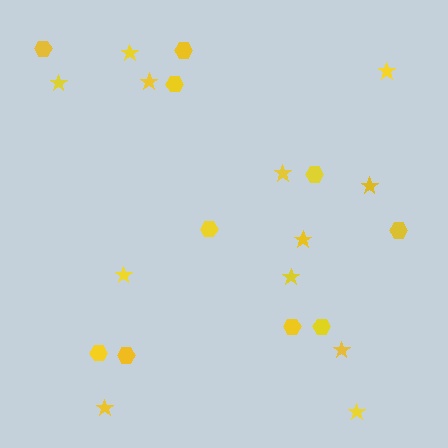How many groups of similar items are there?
There are 2 groups: one group of hexagons (10) and one group of stars (12).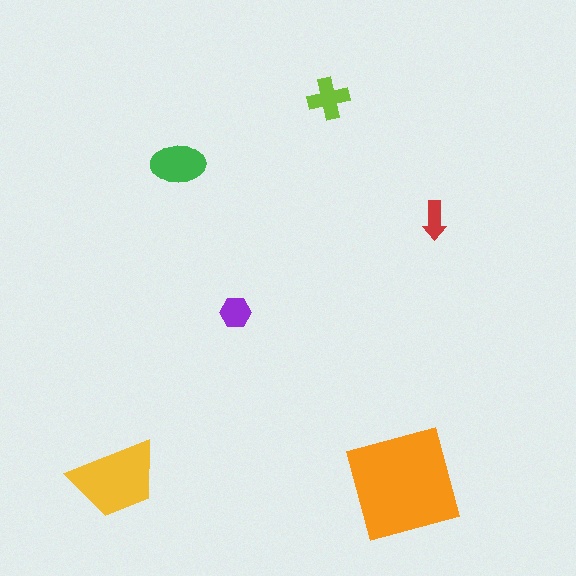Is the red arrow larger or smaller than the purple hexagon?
Smaller.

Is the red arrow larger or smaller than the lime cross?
Smaller.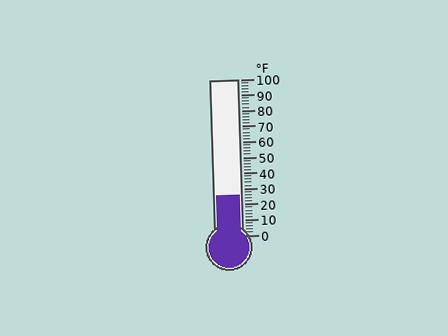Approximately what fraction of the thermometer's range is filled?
The thermometer is filled to approximately 25% of its range.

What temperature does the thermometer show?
The thermometer shows approximately 26°F.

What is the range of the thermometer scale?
The thermometer scale ranges from 0°F to 100°F.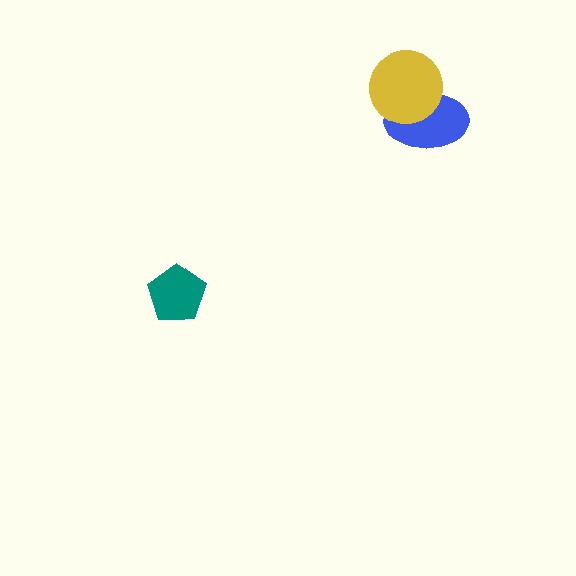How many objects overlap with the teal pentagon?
0 objects overlap with the teal pentagon.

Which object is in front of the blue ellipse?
The yellow circle is in front of the blue ellipse.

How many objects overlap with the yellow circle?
1 object overlaps with the yellow circle.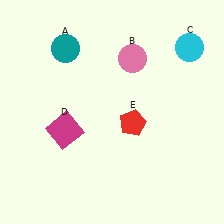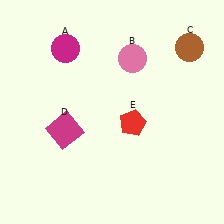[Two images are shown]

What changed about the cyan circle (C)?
In Image 1, C is cyan. In Image 2, it changed to brown.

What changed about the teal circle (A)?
In Image 1, A is teal. In Image 2, it changed to magenta.